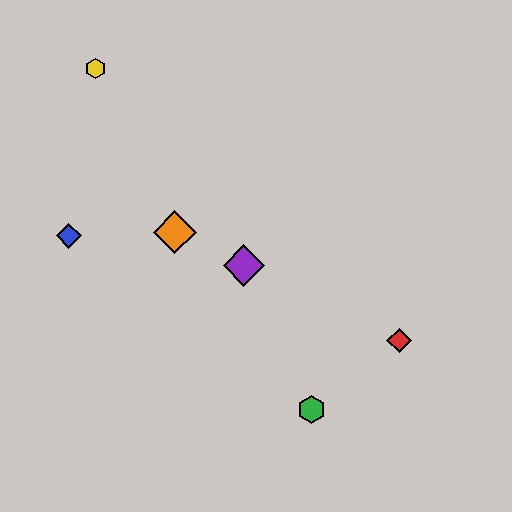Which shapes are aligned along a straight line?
The red diamond, the purple diamond, the orange diamond are aligned along a straight line.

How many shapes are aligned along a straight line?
3 shapes (the red diamond, the purple diamond, the orange diamond) are aligned along a straight line.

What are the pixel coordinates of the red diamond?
The red diamond is at (399, 340).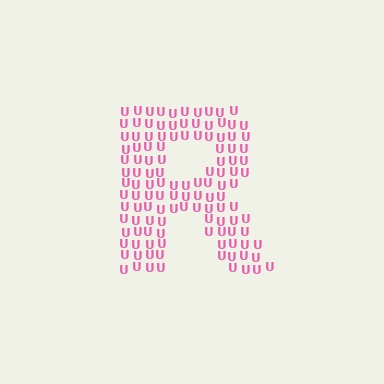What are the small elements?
The small elements are letter U's.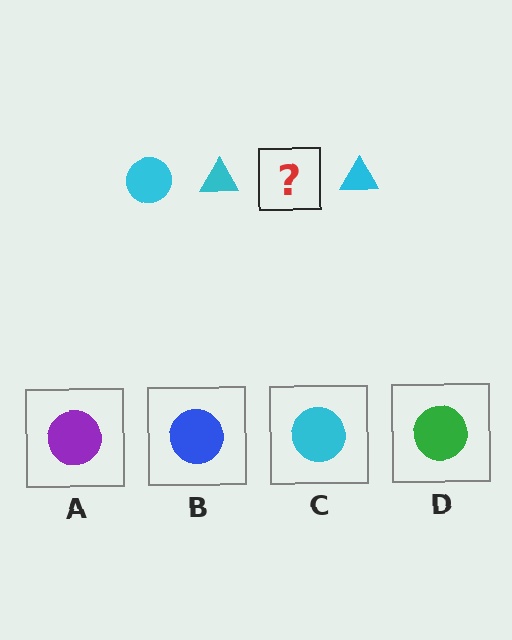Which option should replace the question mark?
Option C.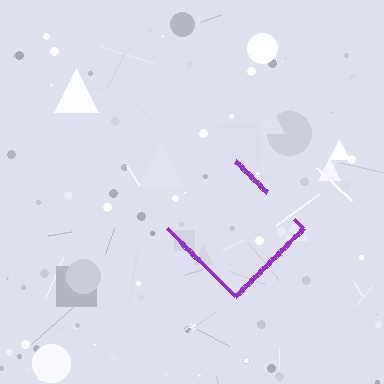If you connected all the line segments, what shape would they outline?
They would outline a diamond.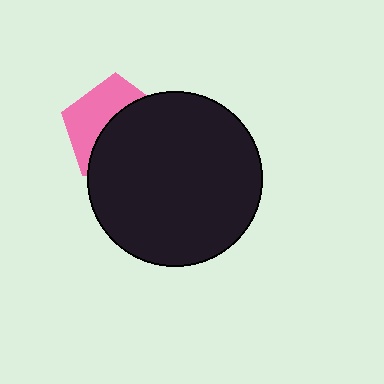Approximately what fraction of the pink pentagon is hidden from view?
Roughly 57% of the pink pentagon is hidden behind the black circle.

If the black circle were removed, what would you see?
You would see the complete pink pentagon.